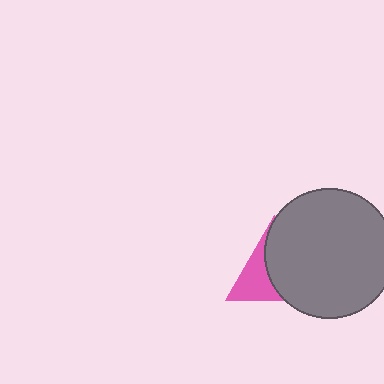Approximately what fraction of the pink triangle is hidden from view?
Roughly 60% of the pink triangle is hidden behind the gray circle.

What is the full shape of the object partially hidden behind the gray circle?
The partially hidden object is a pink triangle.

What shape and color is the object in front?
The object in front is a gray circle.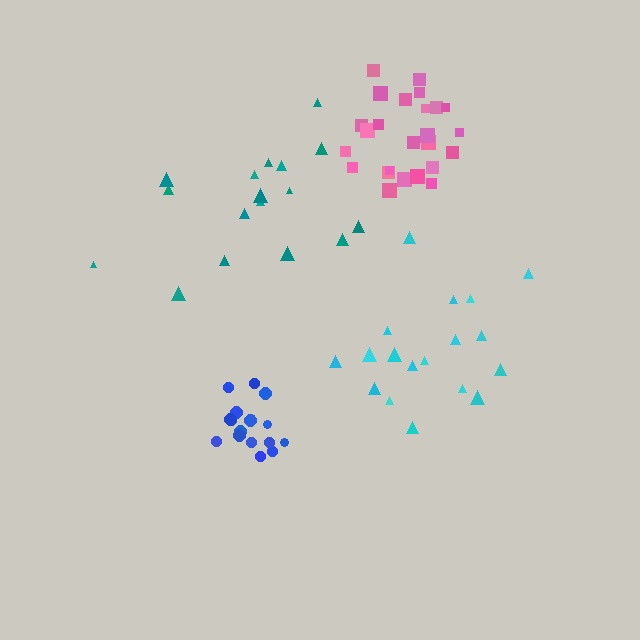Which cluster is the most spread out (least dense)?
Teal.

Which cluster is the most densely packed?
Blue.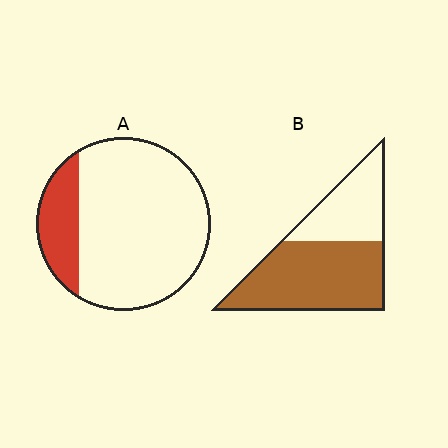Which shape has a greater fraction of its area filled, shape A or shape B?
Shape B.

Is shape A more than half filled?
No.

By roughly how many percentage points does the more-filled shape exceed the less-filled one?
By roughly 45 percentage points (B over A).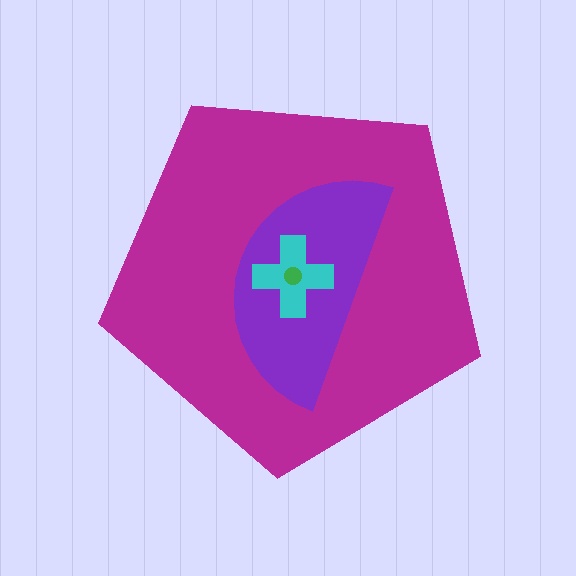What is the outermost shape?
The magenta pentagon.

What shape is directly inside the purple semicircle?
The cyan cross.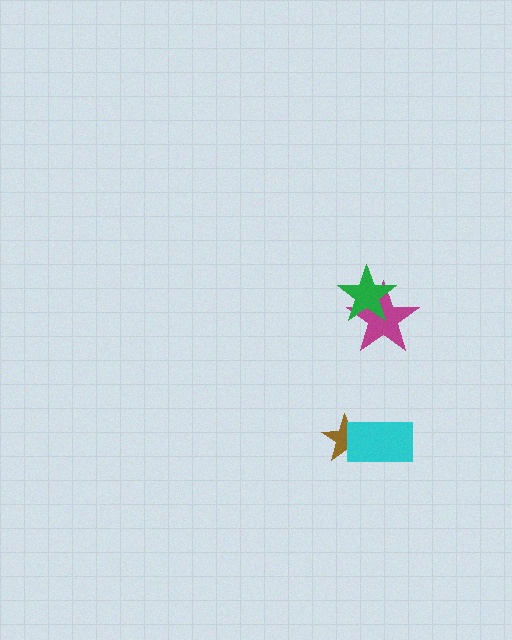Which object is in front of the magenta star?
The green star is in front of the magenta star.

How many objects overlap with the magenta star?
1 object overlaps with the magenta star.